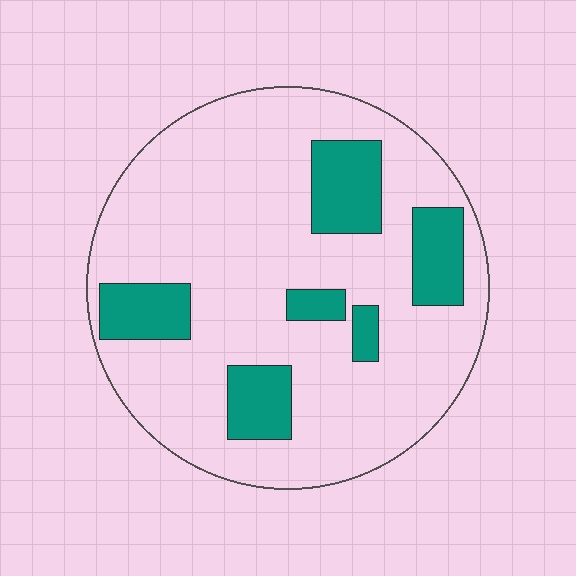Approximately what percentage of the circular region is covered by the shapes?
Approximately 20%.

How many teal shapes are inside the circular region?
6.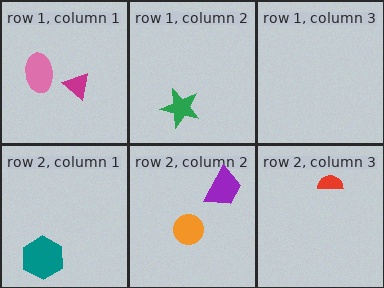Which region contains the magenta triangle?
The row 1, column 1 region.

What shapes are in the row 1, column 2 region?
The green star.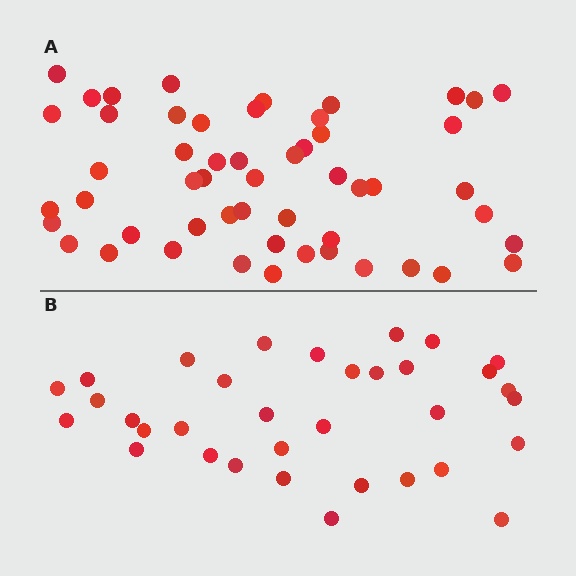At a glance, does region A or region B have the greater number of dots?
Region A (the top region) has more dots.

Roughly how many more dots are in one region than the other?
Region A has approximately 20 more dots than region B.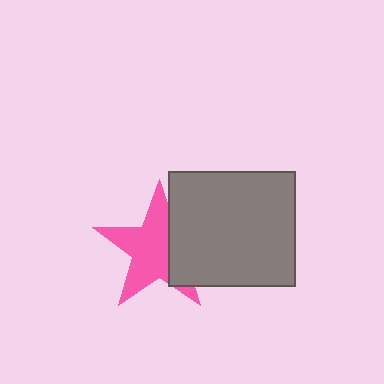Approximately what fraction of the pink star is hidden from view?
Roughly 34% of the pink star is hidden behind the gray rectangle.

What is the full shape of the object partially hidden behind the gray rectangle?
The partially hidden object is a pink star.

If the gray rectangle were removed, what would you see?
You would see the complete pink star.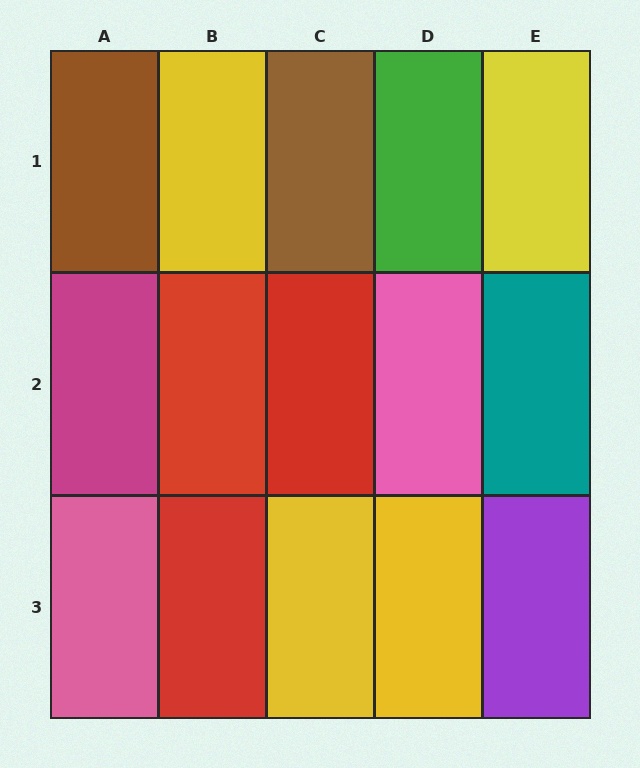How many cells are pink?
2 cells are pink.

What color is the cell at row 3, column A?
Pink.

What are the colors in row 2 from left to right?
Magenta, red, red, pink, teal.